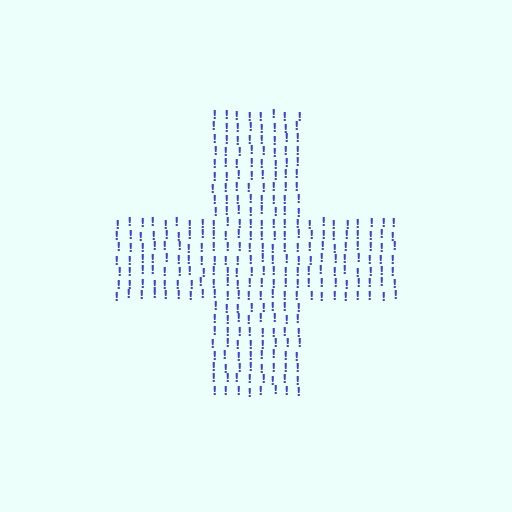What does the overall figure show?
The overall figure shows a cross.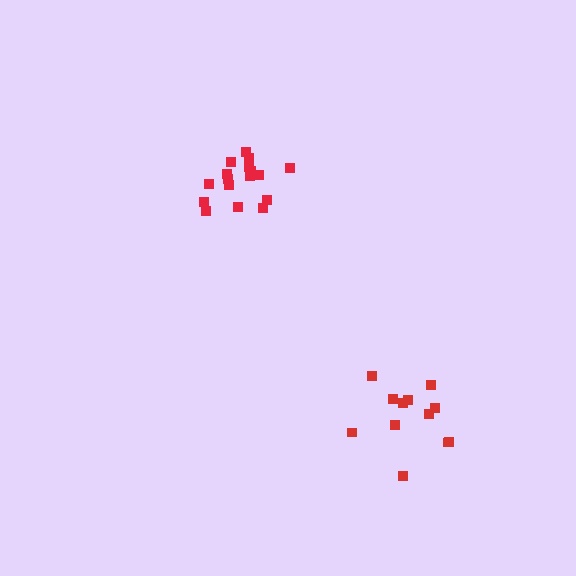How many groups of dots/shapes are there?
There are 2 groups.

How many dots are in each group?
Group 1: 12 dots, Group 2: 17 dots (29 total).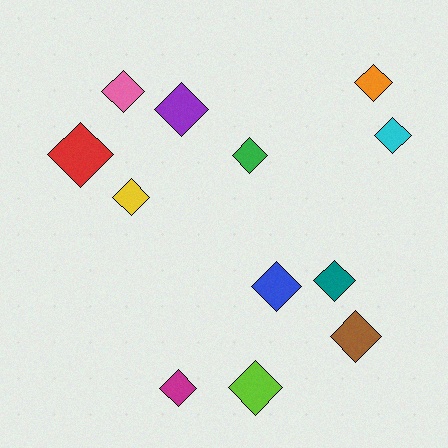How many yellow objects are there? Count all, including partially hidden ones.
There is 1 yellow object.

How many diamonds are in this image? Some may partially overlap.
There are 12 diamonds.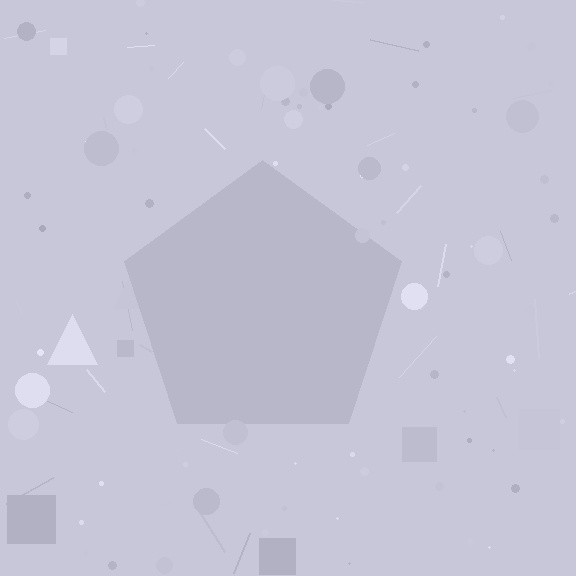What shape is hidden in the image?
A pentagon is hidden in the image.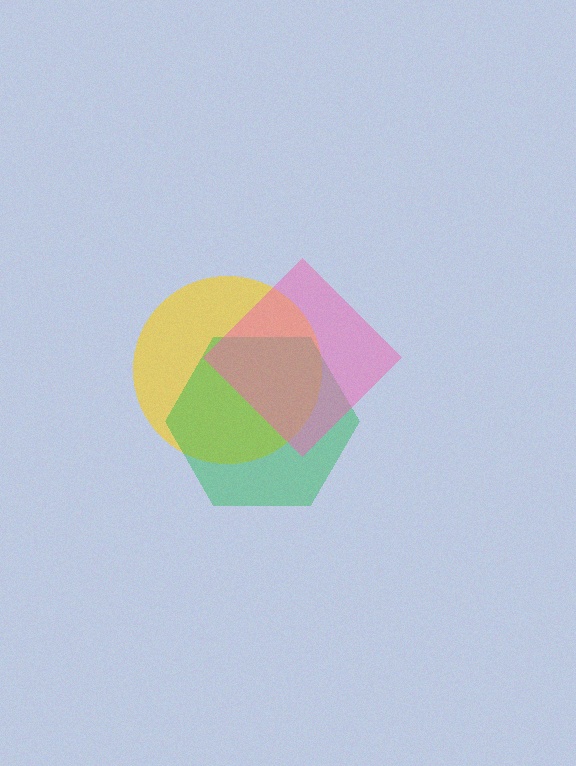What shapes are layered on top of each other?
The layered shapes are: a yellow circle, a green hexagon, a pink diamond.